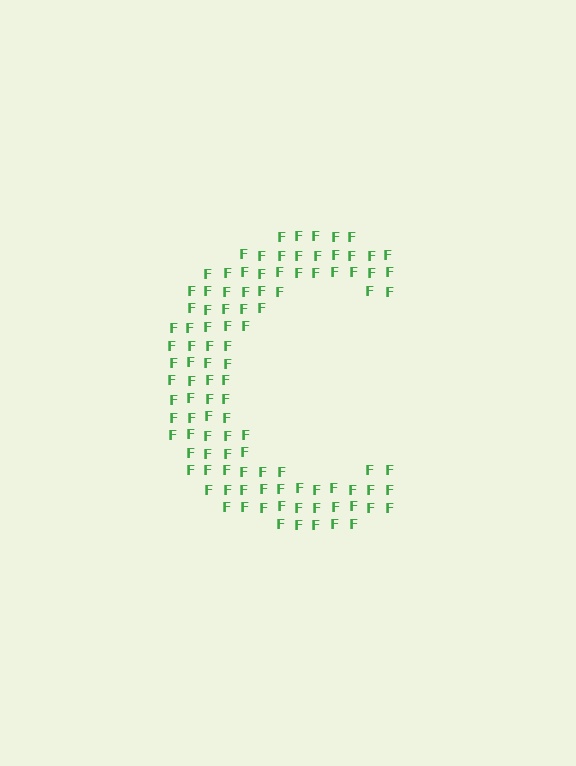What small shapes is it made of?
It is made of small letter F's.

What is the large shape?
The large shape is the letter C.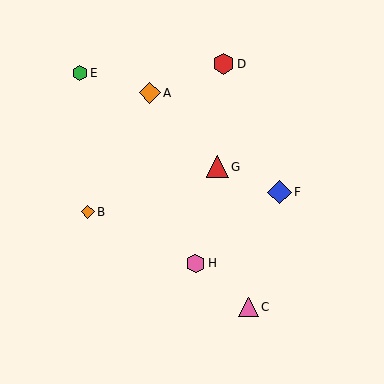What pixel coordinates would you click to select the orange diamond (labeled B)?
Click at (88, 212) to select the orange diamond B.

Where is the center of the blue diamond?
The center of the blue diamond is at (280, 192).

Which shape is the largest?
The blue diamond (labeled F) is the largest.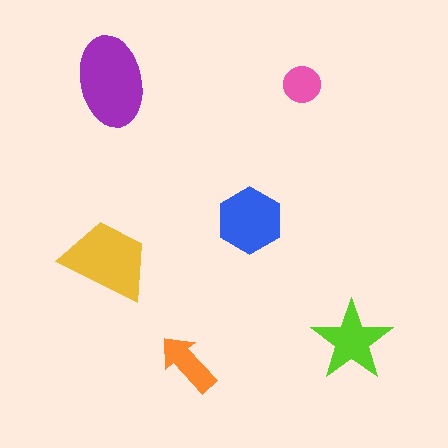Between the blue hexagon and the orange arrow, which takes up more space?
The blue hexagon.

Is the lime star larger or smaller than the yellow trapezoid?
Smaller.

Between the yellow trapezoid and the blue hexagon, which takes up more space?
The yellow trapezoid.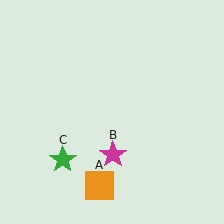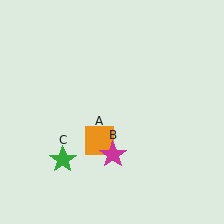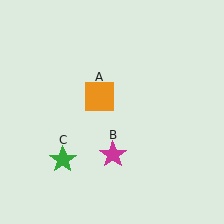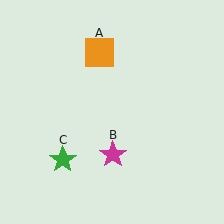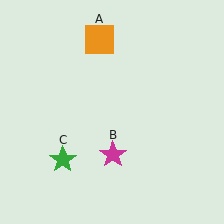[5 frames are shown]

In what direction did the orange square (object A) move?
The orange square (object A) moved up.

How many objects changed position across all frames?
1 object changed position: orange square (object A).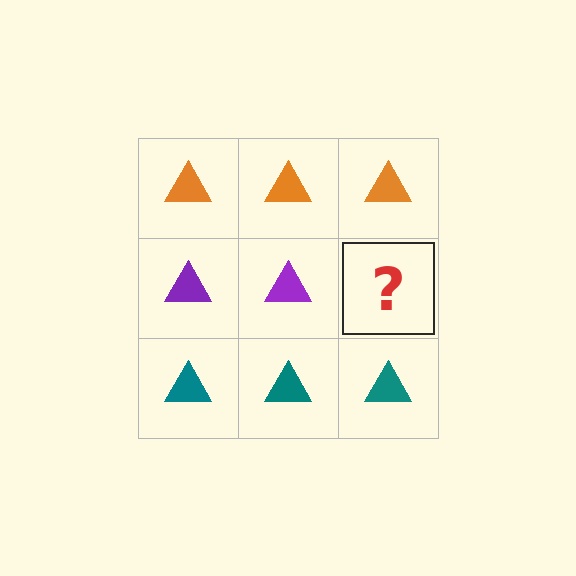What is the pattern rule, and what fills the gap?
The rule is that each row has a consistent color. The gap should be filled with a purple triangle.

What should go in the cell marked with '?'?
The missing cell should contain a purple triangle.